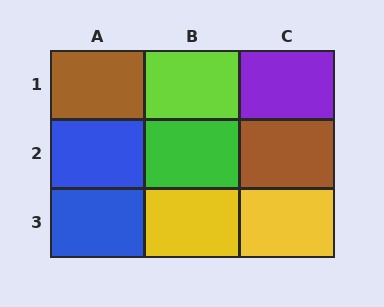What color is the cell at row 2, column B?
Green.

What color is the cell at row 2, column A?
Blue.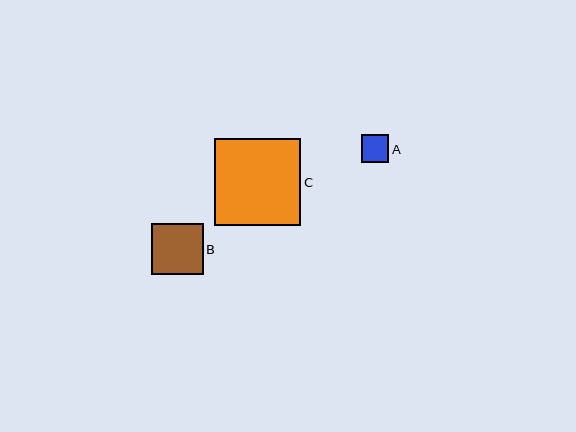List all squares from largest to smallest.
From largest to smallest: C, B, A.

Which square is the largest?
Square C is the largest with a size of approximately 87 pixels.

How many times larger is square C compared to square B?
Square C is approximately 1.7 times the size of square B.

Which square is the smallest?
Square A is the smallest with a size of approximately 27 pixels.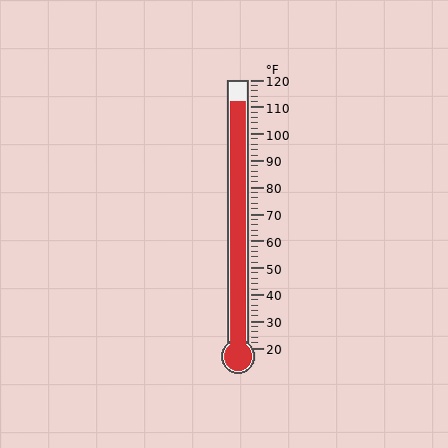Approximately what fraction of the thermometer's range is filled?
The thermometer is filled to approximately 90% of its range.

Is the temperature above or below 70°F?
The temperature is above 70°F.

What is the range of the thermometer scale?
The thermometer scale ranges from 20°F to 120°F.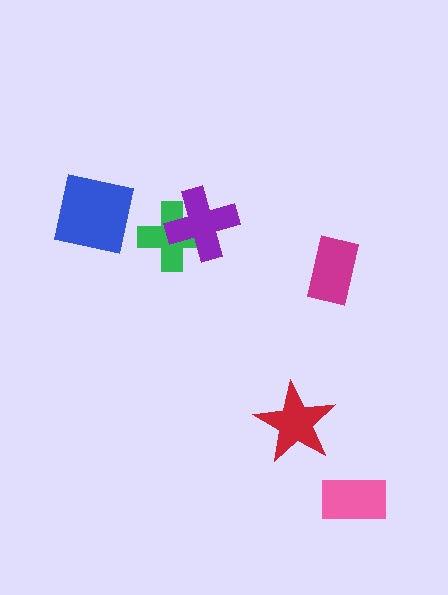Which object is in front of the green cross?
The purple cross is in front of the green cross.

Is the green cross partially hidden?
Yes, it is partially covered by another shape.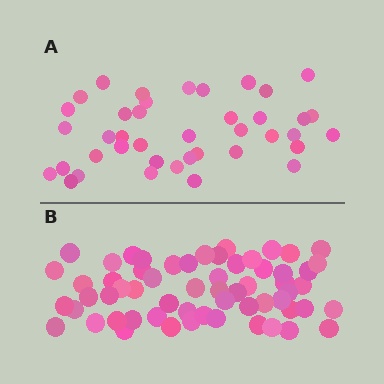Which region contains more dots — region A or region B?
Region B (the bottom region) has more dots.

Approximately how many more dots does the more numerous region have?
Region B has approximately 20 more dots than region A.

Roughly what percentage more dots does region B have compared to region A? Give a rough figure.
About 50% more.